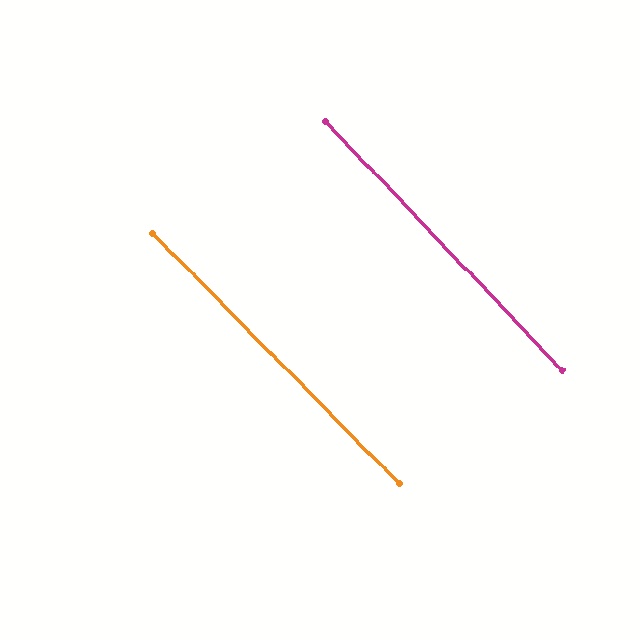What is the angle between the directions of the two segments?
Approximately 1 degree.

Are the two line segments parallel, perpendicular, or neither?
Parallel — their directions differ by only 1.1°.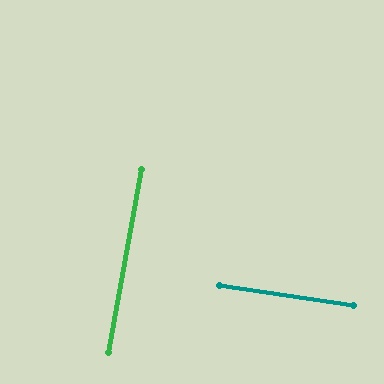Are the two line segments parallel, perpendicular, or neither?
Perpendicular — they meet at approximately 88°.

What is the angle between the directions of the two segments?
Approximately 88 degrees.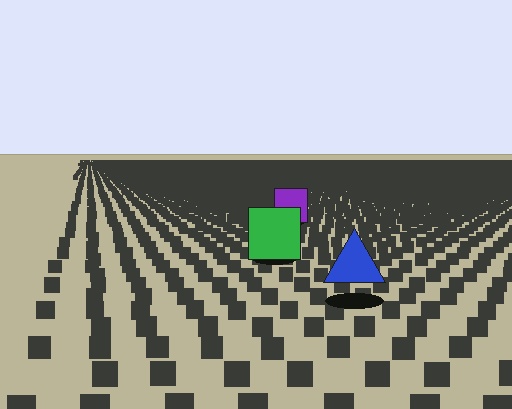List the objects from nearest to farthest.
From nearest to farthest: the blue triangle, the green square, the purple square.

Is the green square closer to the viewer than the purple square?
Yes. The green square is closer — you can tell from the texture gradient: the ground texture is coarser near it.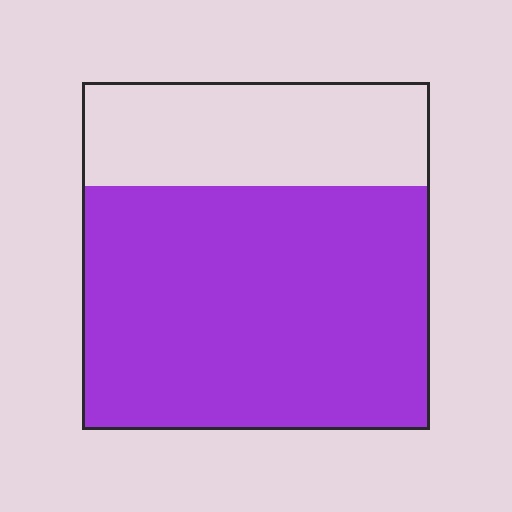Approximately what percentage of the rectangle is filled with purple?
Approximately 70%.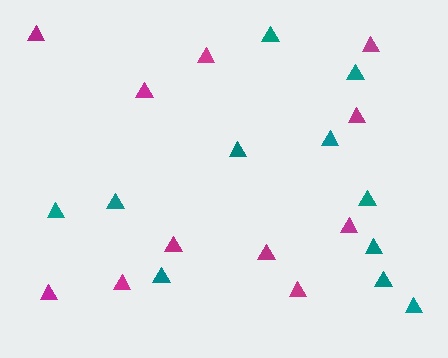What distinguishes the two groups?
There are 2 groups: one group of teal triangles (11) and one group of magenta triangles (11).